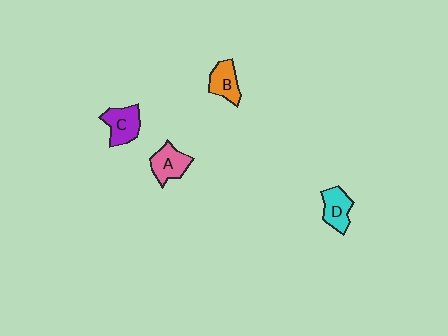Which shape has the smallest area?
Shape B (orange).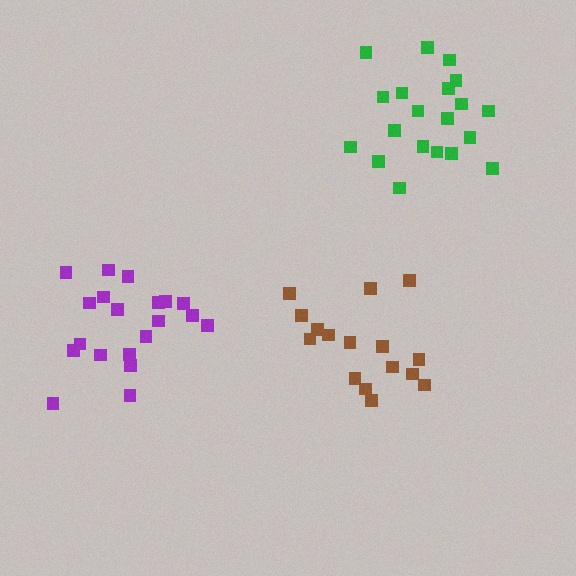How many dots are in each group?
Group 1: 20 dots, Group 2: 16 dots, Group 3: 20 dots (56 total).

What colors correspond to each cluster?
The clusters are colored: purple, brown, green.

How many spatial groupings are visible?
There are 3 spatial groupings.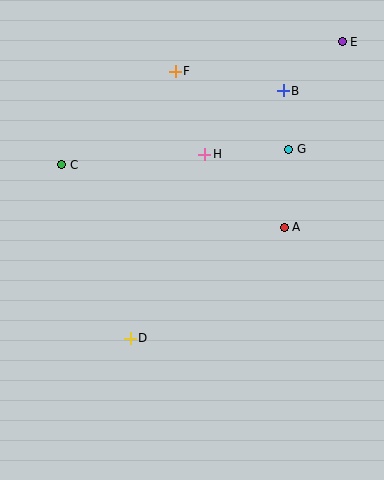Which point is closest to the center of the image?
Point H at (205, 154) is closest to the center.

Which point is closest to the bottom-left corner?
Point D is closest to the bottom-left corner.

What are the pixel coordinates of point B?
Point B is at (283, 91).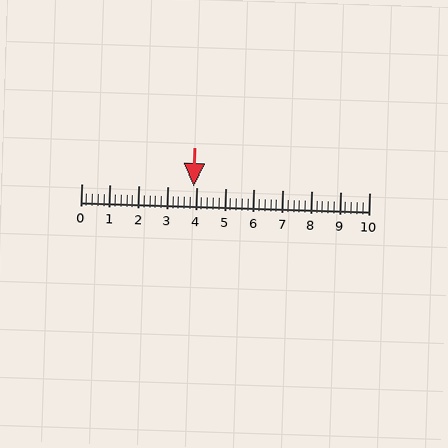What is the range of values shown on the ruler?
The ruler shows values from 0 to 10.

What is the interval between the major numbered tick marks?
The major tick marks are spaced 1 units apart.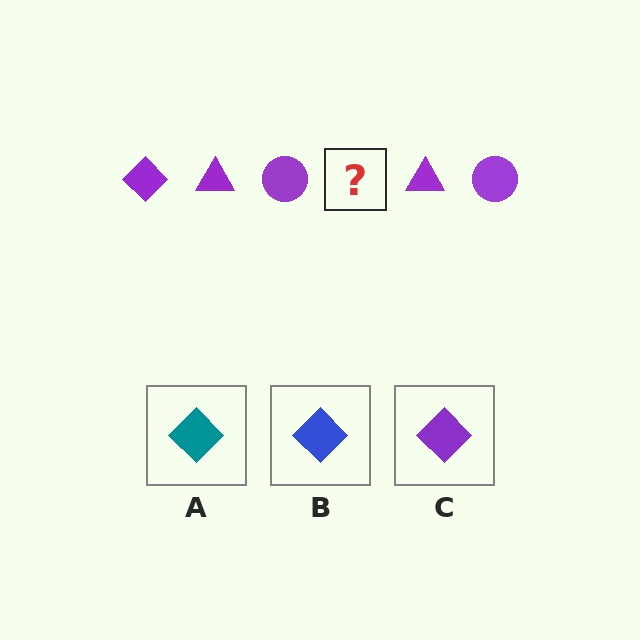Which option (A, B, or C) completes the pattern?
C.